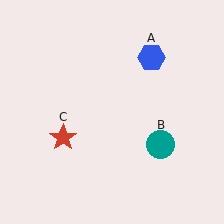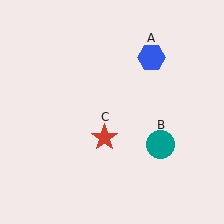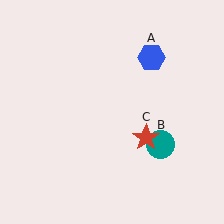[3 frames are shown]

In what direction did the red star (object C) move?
The red star (object C) moved right.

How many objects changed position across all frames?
1 object changed position: red star (object C).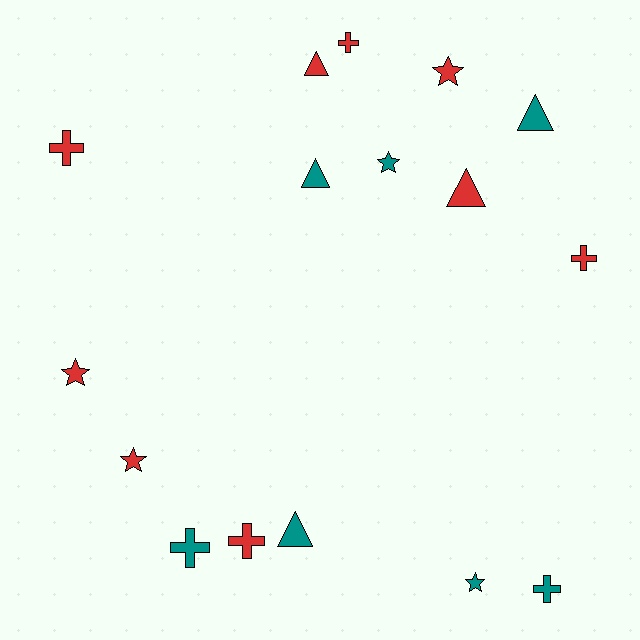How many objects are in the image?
There are 16 objects.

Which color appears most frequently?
Red, with 9 objects.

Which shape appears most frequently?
Cross, with 6 objects.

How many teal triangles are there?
There are 3 teal triangles.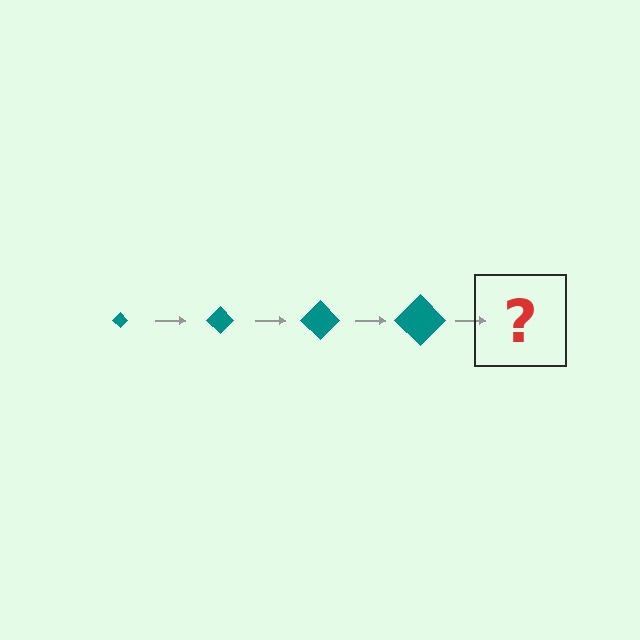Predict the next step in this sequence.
The next step is a teal diamond, larger than the previous one.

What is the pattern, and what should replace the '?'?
The pattern is that the diamond gets progressively larger each step. The '?' should be a teal diamond, larger than the previous one.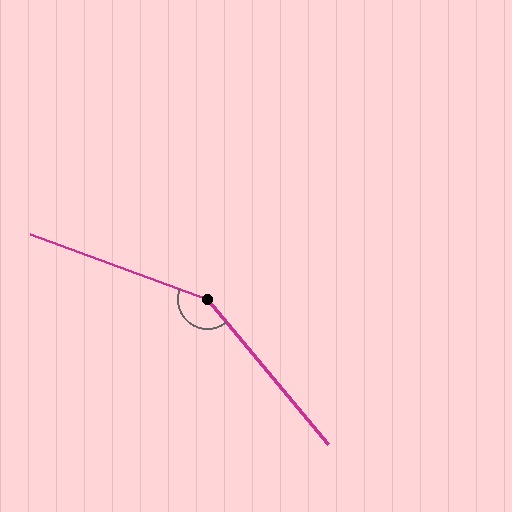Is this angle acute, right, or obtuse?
It is obtuse.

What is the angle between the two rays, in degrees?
Approximately 150 degrees.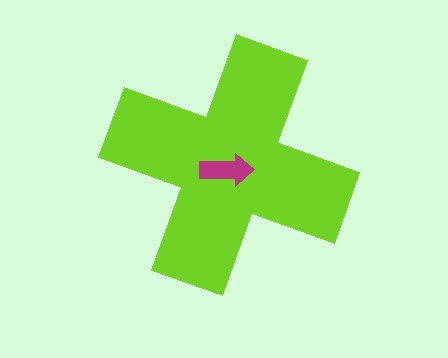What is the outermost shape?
The lime cross.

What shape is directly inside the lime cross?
The magenta arrow.